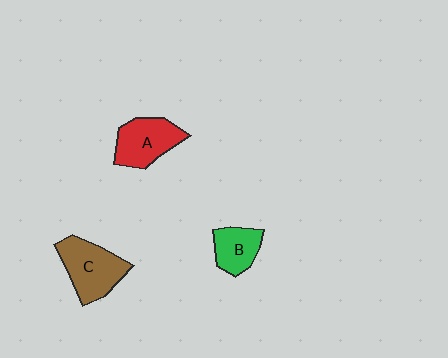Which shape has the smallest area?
Shape B (green).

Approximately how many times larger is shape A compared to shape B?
Approximately 1.4 times.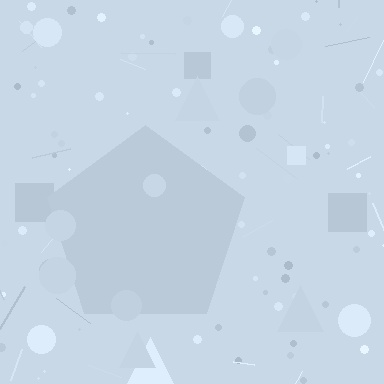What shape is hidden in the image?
A pentagon is hidden in the image.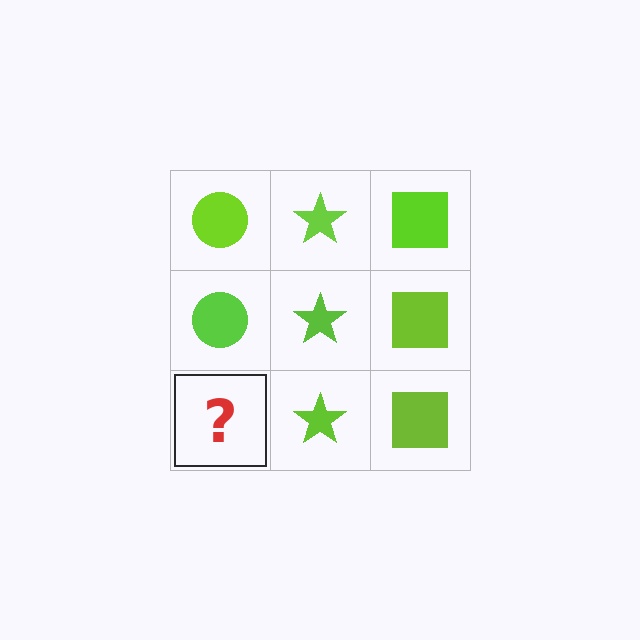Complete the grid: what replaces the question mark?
The question mark should be replaced with a lime circle.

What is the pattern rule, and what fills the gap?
The rule is that each column has a consistent shape. The gap should be filled with a lime circle.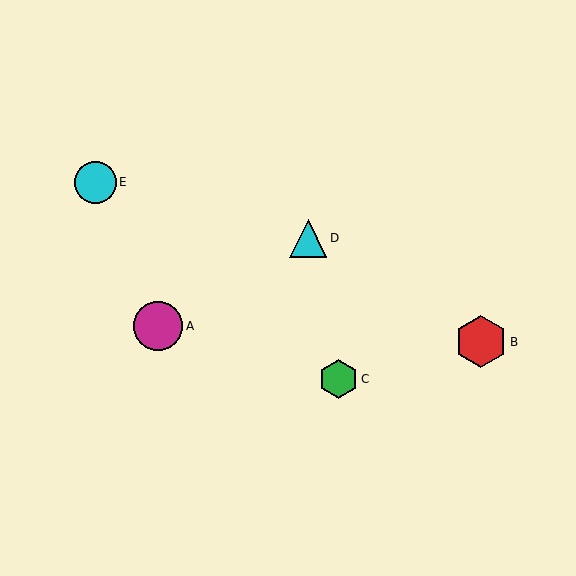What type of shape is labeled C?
Shape C is a green hexagon.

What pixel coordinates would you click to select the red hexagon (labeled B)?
Click at (481, 342) to select the red hexagon B.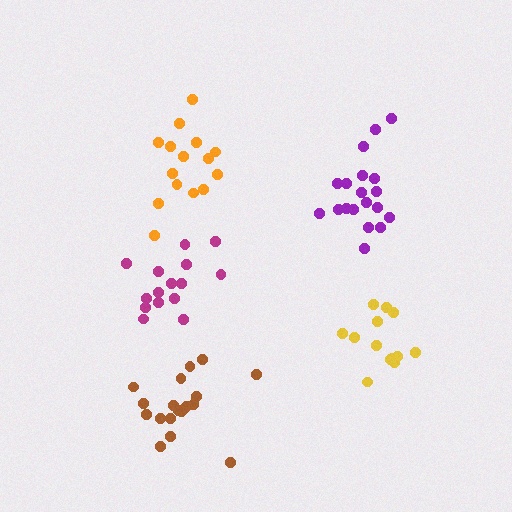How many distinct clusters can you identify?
There are 5 distinct clusters.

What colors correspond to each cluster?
The clusters are colored: purple, orange, magenta, yellow, brown.